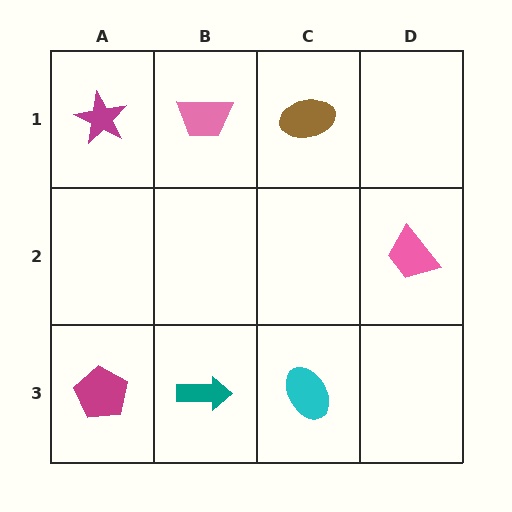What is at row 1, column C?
A brown ellipse.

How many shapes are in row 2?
1 shape.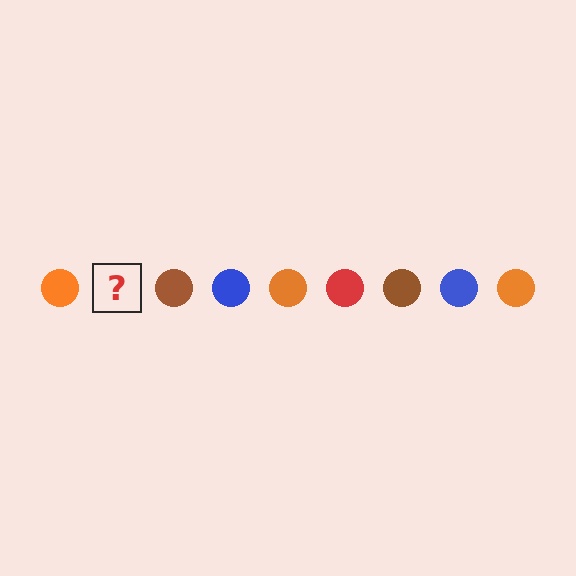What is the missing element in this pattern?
The missing element is a red circle.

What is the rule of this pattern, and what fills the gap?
The rule is that the pattern cycles through orange, red, brown, blue circles. The gap should be filled with a red circle.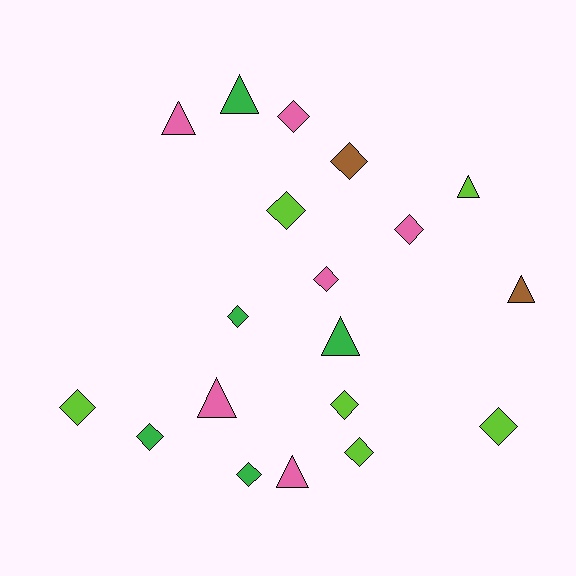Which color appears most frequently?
Pink, with 6 objects.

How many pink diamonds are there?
There are 3 pink diamonds.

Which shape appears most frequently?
Diamond, with 12 objects.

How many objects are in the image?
There are 19 objects.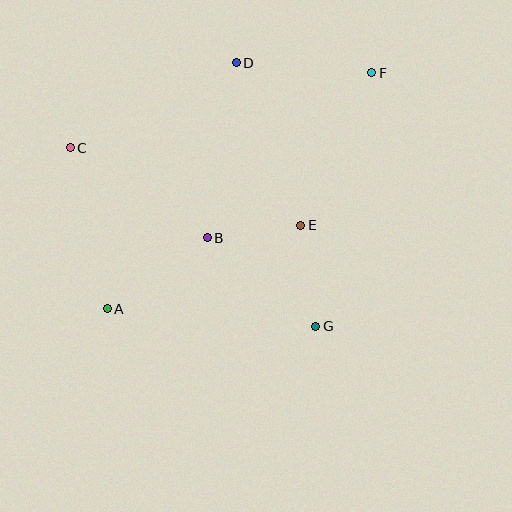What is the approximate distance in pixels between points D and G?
The distance between D and G is approximately 275 pixels.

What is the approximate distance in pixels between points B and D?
The distance between B and D is approximately 177 pixels.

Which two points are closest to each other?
Points B and E are closest to each other.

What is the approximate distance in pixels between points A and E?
The distance between A and E is approximately 211 pixels.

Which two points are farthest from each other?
Points A and F are farthest from each other.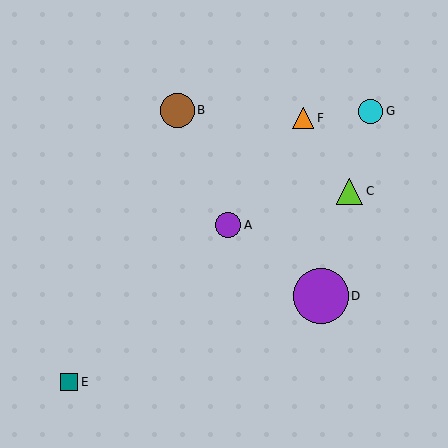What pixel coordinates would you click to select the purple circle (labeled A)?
Click at (228, 225) to select the purple circle A.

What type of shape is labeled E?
Shape E is a teal square.